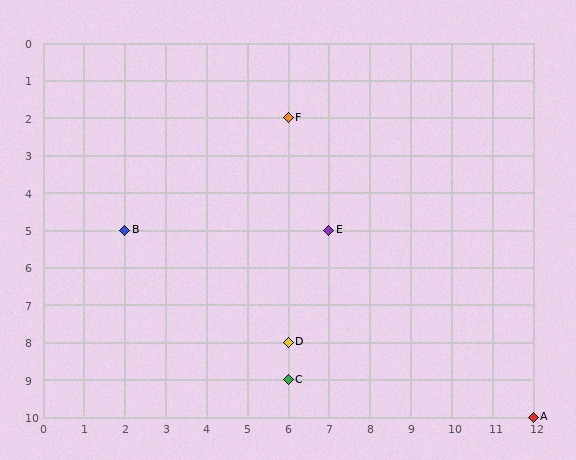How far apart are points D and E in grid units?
Points D and E are 1 column and 3 rows apart (about 3.2 grid units diagonally).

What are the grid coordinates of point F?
Point F is at grid coordinates (6, 2).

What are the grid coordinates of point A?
Point A is at grid coordinates (12, 10).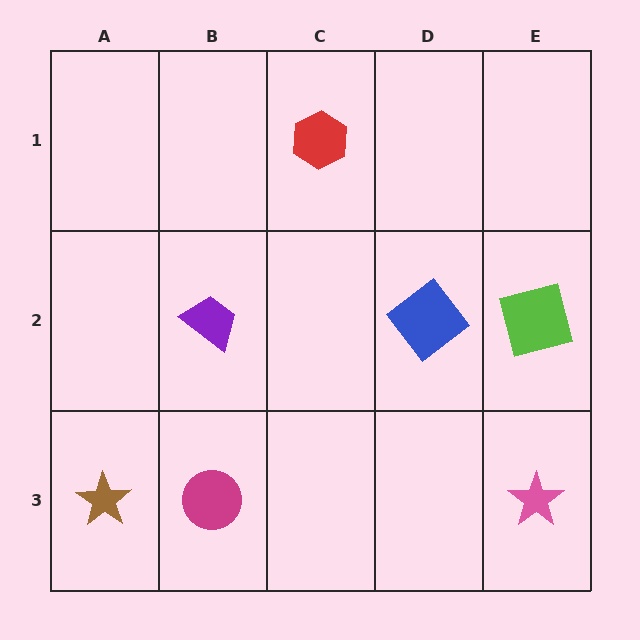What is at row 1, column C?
A red hexagon.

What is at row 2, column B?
A purple trapezoid.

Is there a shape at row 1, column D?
No, that cell is empty.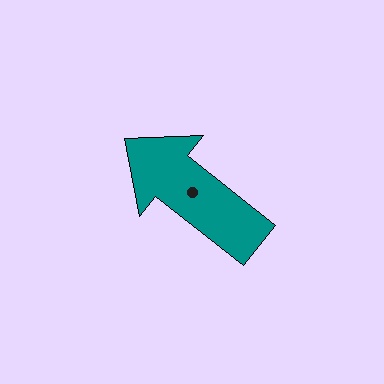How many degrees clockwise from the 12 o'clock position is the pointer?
Approximately 308 degrees.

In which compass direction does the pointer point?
Northwest.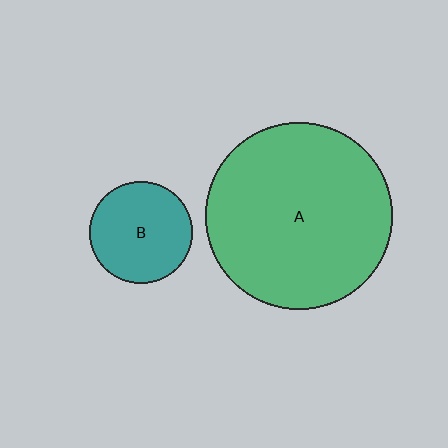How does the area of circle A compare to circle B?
Approximately 3.3 times.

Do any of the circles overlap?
No, none of the circles overlap.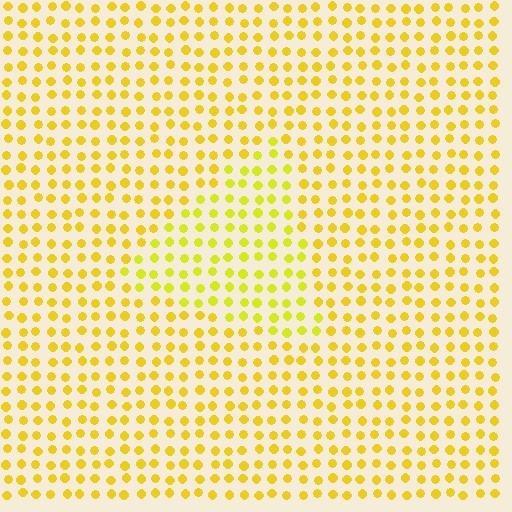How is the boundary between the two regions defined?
The boundary is defined purely by a slight shift in hue (about 16 degrees). Spacing, size, and orientation are identical on both sides.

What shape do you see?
I see a triangle.